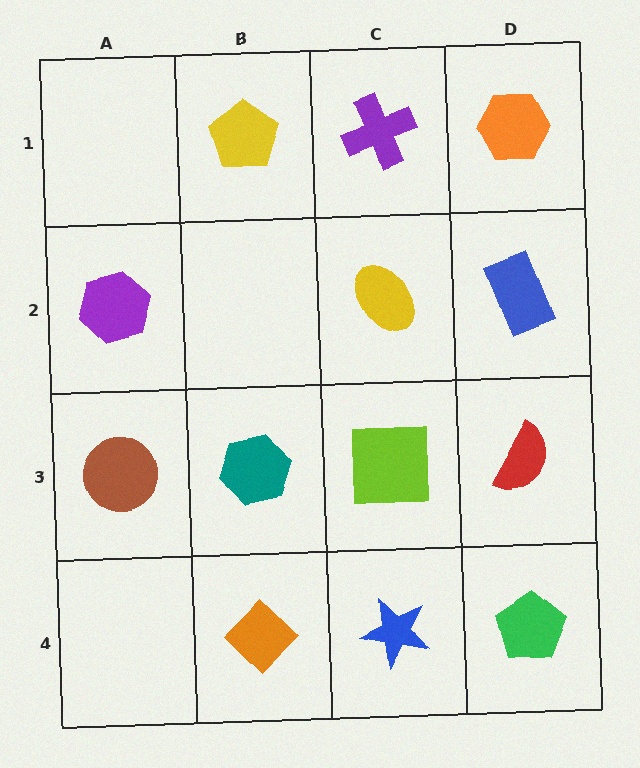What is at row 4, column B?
An orange diamond.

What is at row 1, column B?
A yellow pentagon.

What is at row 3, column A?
A brown circle.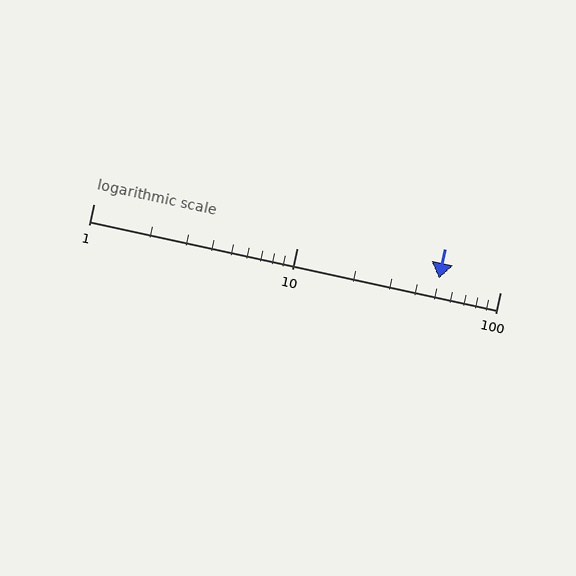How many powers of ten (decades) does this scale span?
The scale spans 2 decades, from 1 to 100.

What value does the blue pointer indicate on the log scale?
The pointer indicates approximately 50.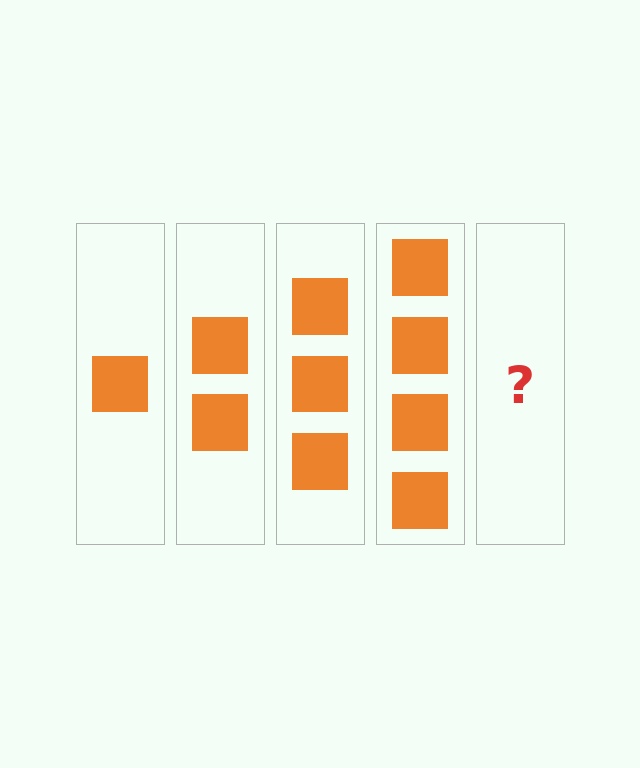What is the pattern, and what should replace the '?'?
The pattern is that each step adds one more square. The '?' should be 5 squares.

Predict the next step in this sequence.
The next step is 5 squares.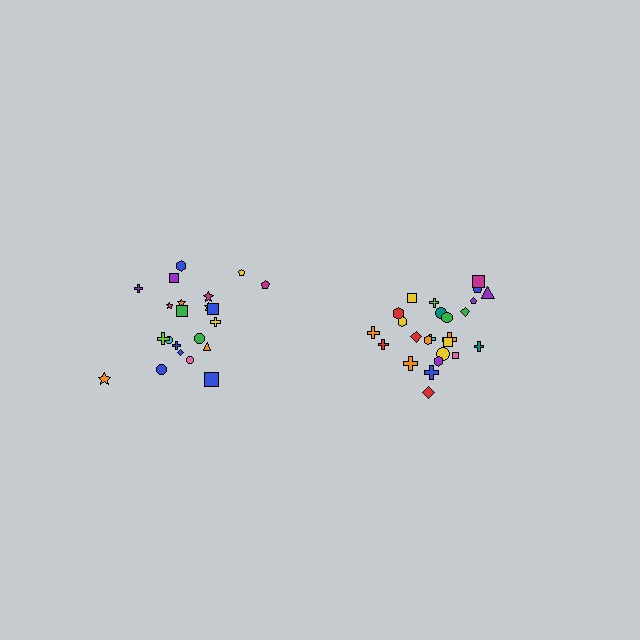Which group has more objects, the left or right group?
The right group.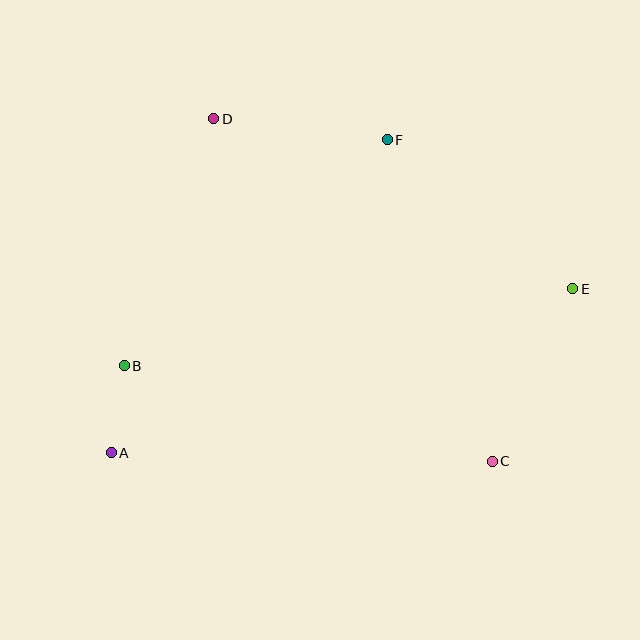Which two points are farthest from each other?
Points A and E are farthest from each other.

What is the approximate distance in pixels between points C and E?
The distance between C and E is approximately 190 pixels.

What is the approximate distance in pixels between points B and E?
The distance between B and E is approximately 455 pixels.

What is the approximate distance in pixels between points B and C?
The distance between B and C is approximately 380 pixels.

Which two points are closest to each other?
Points A and B are closest to each other.